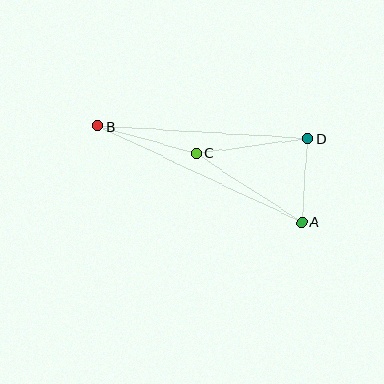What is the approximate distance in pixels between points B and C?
The distance between B and C is approximately 102 pixels.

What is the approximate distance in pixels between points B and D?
The distance between B and D is approximately 210 pixels.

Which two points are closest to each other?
Points A and D are closest to each other.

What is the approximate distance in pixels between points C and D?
The distance between C and D is approximately 113 pixels.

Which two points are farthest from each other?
Points A and B are farthest from each other.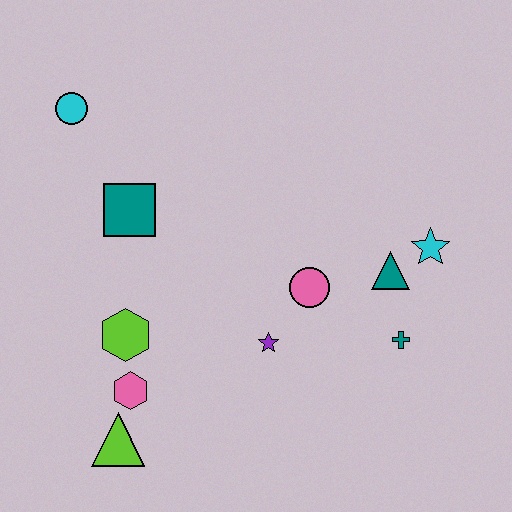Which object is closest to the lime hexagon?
The pink hexagon is closest to the lime hexagon.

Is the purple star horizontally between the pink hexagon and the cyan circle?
No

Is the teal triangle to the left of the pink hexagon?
No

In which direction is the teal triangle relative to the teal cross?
The teal triangle is above the teal cross.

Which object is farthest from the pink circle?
The cyan circle is farthest from the pink circle.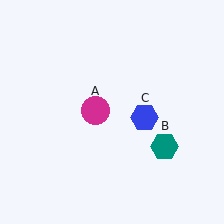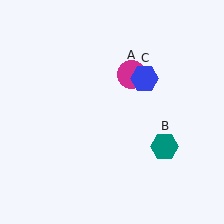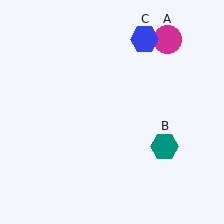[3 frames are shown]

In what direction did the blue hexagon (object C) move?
The blue hexagon (object C) moved up.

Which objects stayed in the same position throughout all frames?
Teal hexagon (object B) remained stationary.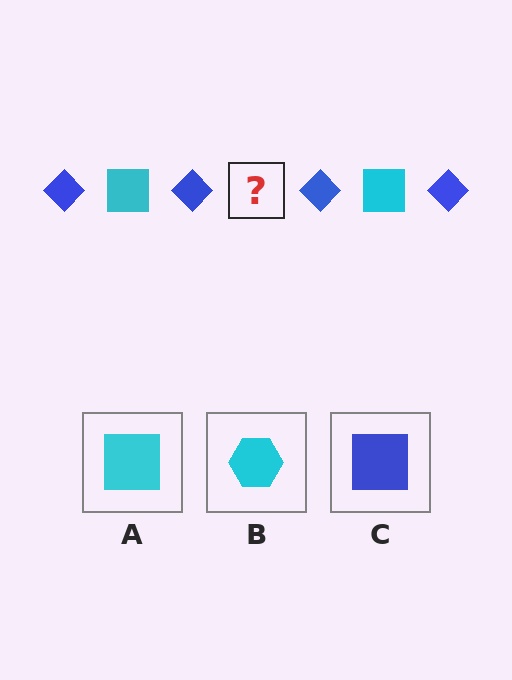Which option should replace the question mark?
Option A.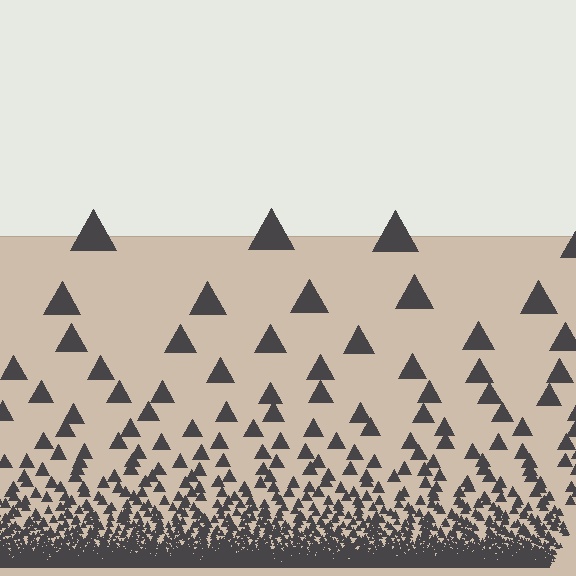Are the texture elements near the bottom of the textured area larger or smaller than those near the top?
Smaller. The gradient is inverted — elements near the bottom are smaller and denser.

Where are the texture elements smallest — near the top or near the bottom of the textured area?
Near the bottom.